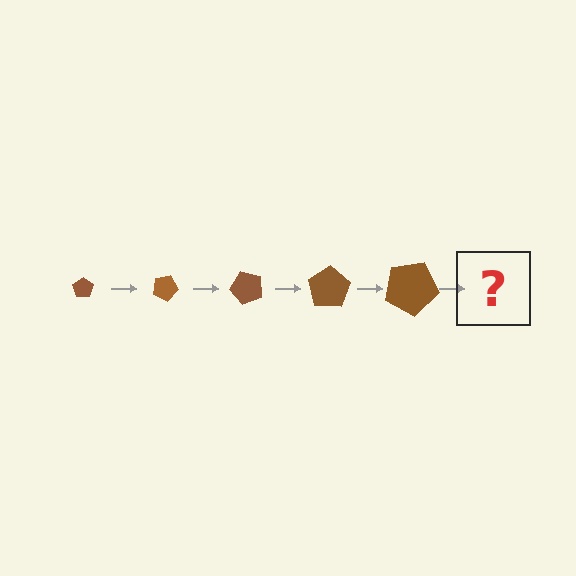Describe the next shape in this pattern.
It should be a pentagon, larger than the previous one and rotated 125 degrees from the start.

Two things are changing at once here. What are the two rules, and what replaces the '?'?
The two rules are that the pentagon grows larger each step and it rotates 25 degrees each step. The '?' should be a pentagon, larger than the previous one and rotated 125 degrees from the start.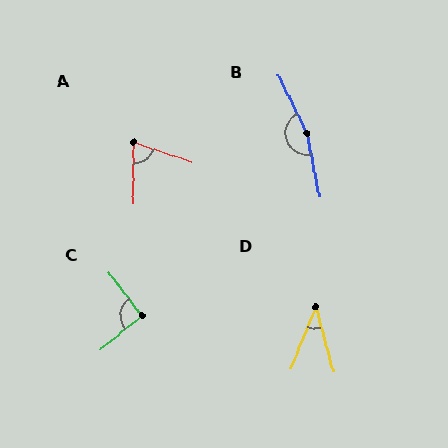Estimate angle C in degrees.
Approximately 93 degrees.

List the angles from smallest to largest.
D (37°), A (72°), C (93°), B (165°).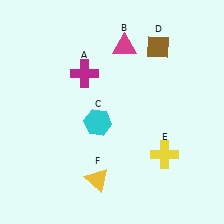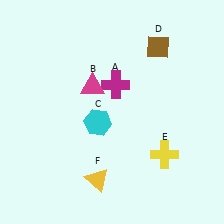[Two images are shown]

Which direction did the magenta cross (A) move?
The magenta cross (A) moved right.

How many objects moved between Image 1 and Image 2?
2 objects moved between the two images.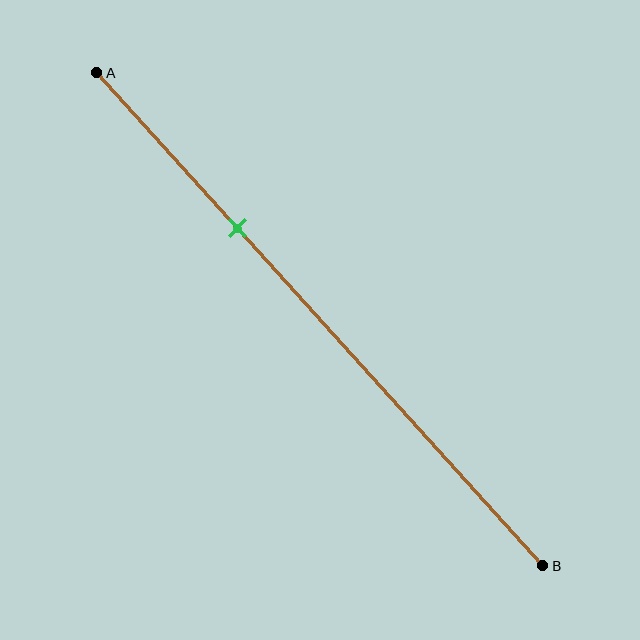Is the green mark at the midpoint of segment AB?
No, the mark is at about 30% from A, not at the 50% midpoint.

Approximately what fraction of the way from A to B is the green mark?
The green mark is approximately 30% of the way from A to B.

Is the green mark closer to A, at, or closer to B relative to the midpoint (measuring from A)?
The green mark is closer to point A than the midpoint of segment AB.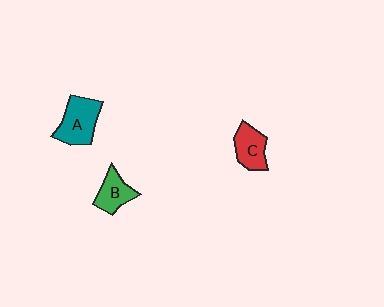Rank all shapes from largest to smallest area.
From largest to smallest: A (teal), C (red), B (green).